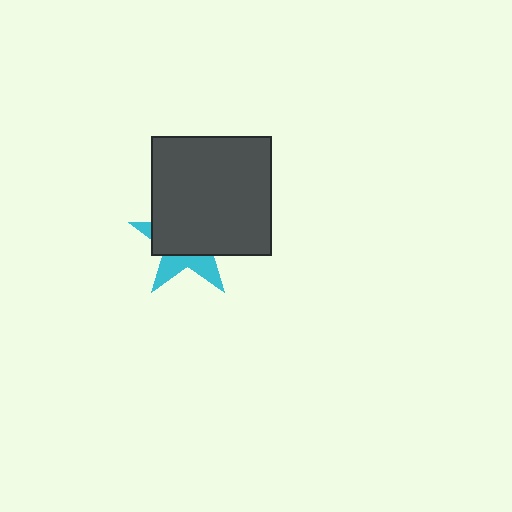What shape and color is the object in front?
The object in front is a dark gray square.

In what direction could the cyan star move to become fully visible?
The cyan star could move down. That would shift it out from behind the dark gray square entirely.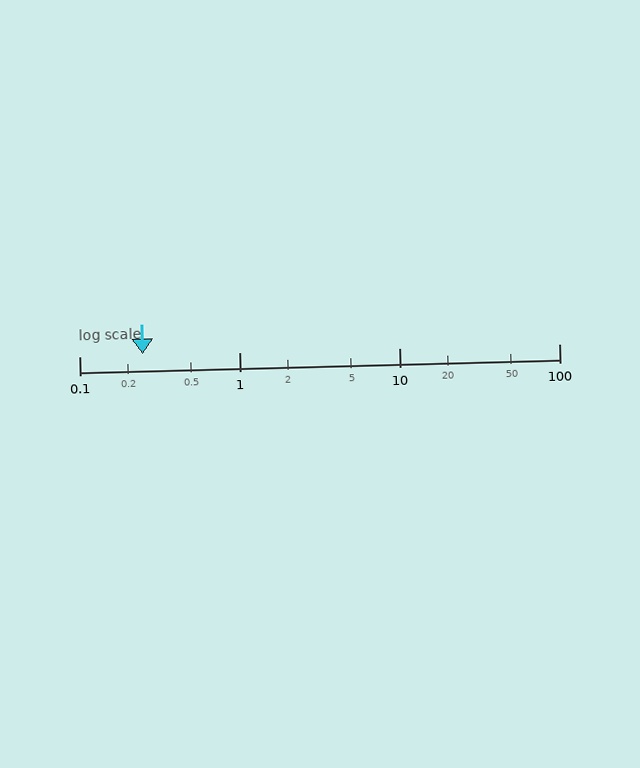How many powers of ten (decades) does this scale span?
The scale spans 3 decades, from 0.1 to 100.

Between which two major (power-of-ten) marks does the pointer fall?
The pointer is between 0.1 and 1.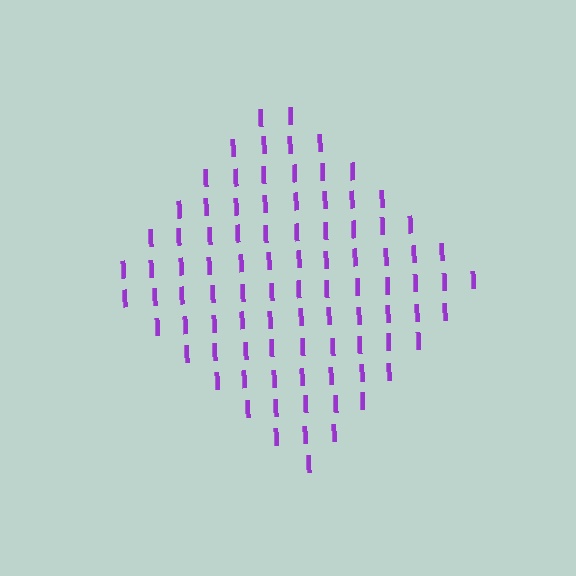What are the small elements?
The small elements are letter I's.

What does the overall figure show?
The overall figure shows a diamond.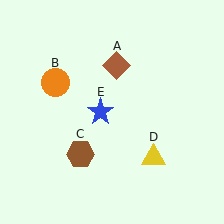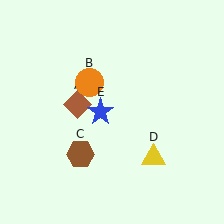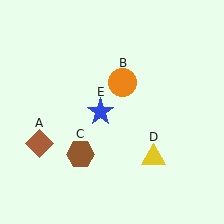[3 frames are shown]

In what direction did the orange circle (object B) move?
The orange circle (object B) moved right.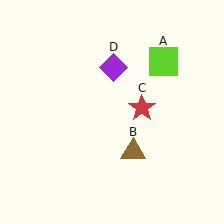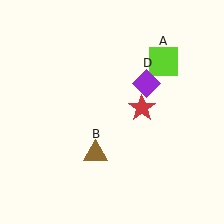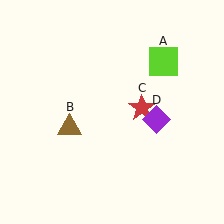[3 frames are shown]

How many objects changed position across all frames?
2 objects changed position: brown triangle (object B), purple diamond (object D).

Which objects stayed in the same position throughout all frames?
Lime square (object A) and red star (object C) remained stationary.